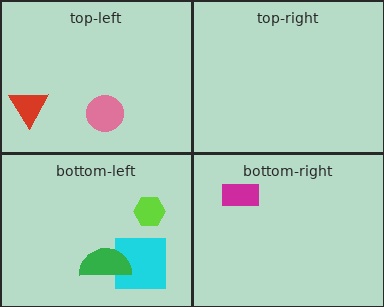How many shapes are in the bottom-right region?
1.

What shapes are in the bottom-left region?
The lime hexagon, the cyan square, the green semicircle.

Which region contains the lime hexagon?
The bottom-left region.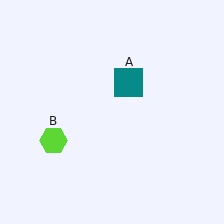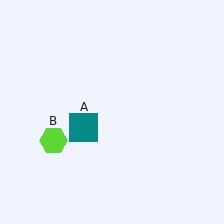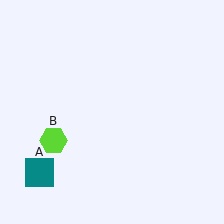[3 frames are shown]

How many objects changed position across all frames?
1 object changed position: teal square (object A).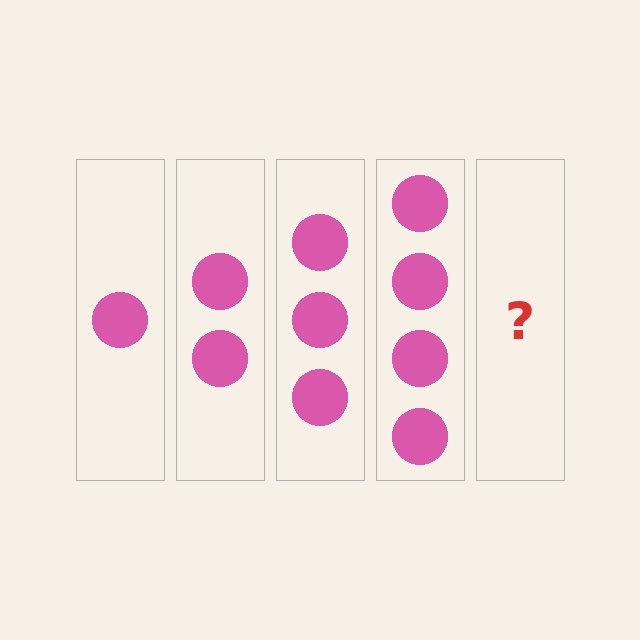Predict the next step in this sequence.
The next step is 5 circles.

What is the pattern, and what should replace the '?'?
The pattern is that each step adds one more circle. The '?' should be 5 circles.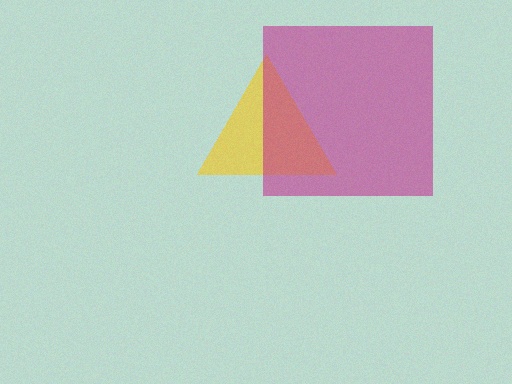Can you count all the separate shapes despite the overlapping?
Yes, there are 2 separate shapes.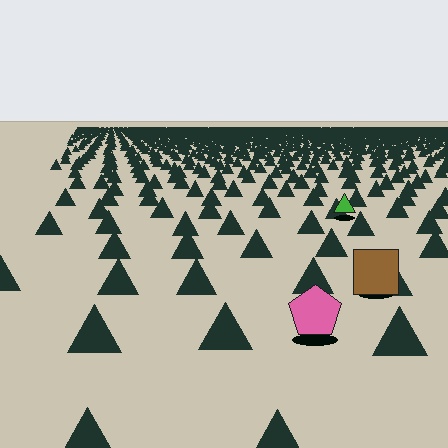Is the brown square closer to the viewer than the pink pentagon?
No. The pink pentagon is closer — you can tell from the texture gradient: the ground texture is coarser near it.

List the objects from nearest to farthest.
From nearest to farthest: the pink pentagon, the brown square, the green triangle.